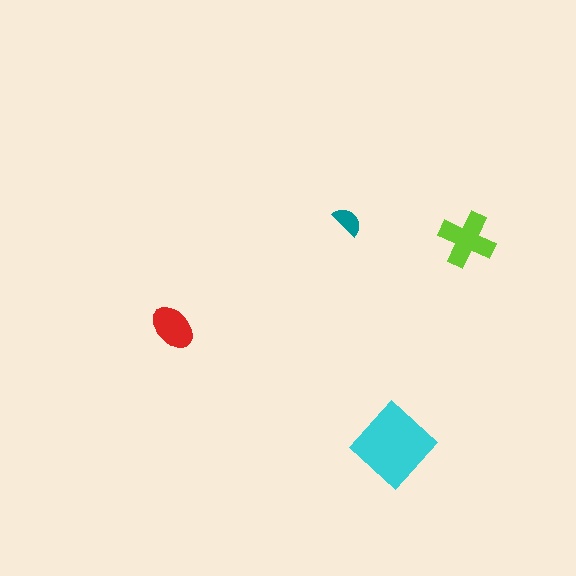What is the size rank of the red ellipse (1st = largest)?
3rd.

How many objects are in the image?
There are 4 objects in the image.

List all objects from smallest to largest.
The teal semicircle, the red ellipse, the lime cross, the cyan diamond.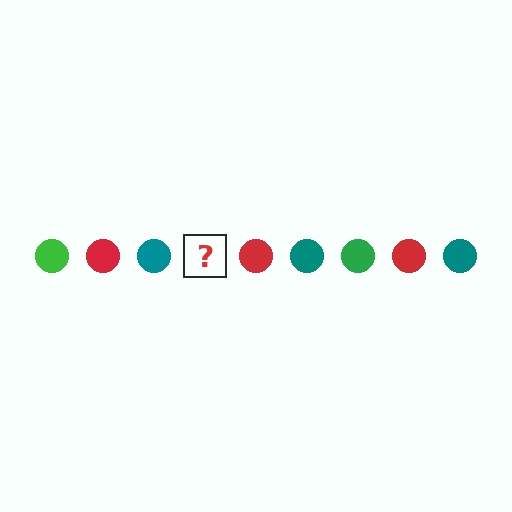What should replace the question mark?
The question mark should be replaced with a green circle.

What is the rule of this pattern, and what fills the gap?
The rule is that the pattern cycles through green, red, teal circles. The gap should be filled with a green circle.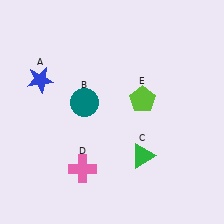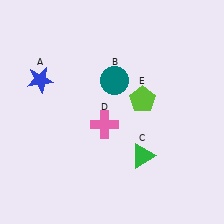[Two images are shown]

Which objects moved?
The objects that moved are: the teal circle (B), the pink cross (D).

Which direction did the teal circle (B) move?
The teal circle (B) moved right.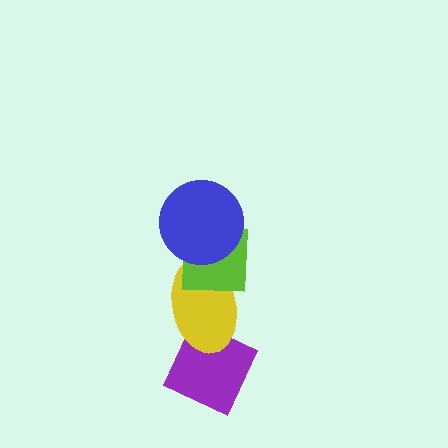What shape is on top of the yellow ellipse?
The lime square is on top of the yellow ellipse.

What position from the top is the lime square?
The lime square is 2nd from the top.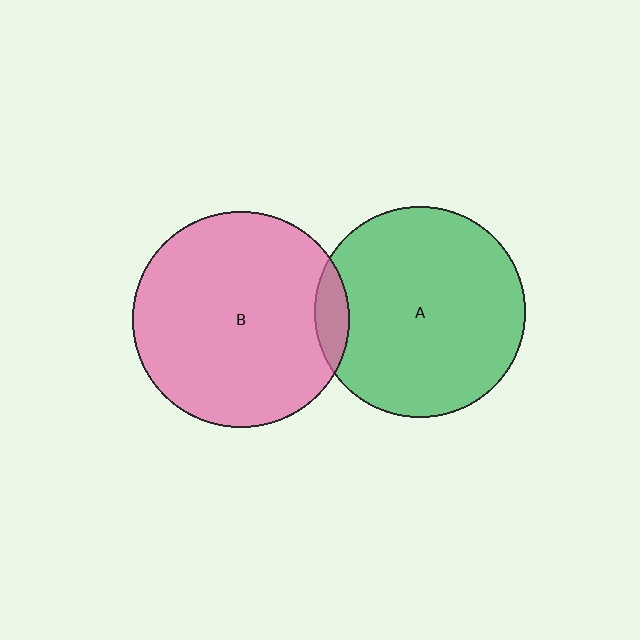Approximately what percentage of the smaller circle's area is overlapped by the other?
Approximately 10%.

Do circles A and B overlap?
Yes.